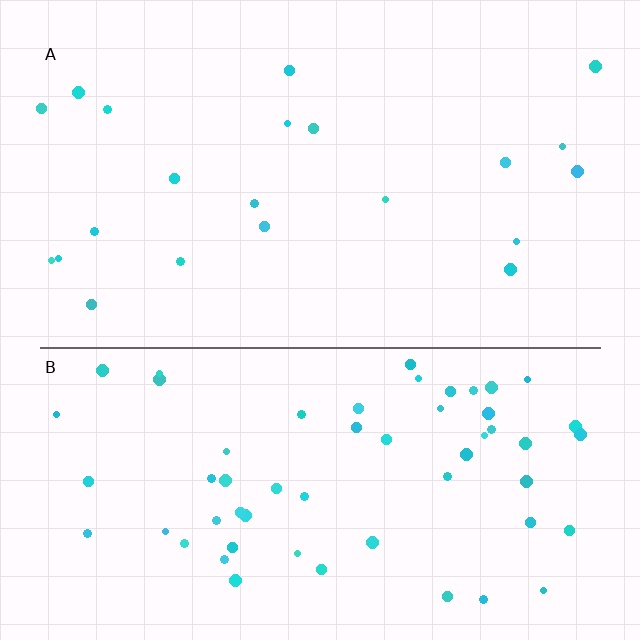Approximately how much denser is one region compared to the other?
Approximately 2.7× — region B over region A.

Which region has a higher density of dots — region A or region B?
B (the bottom).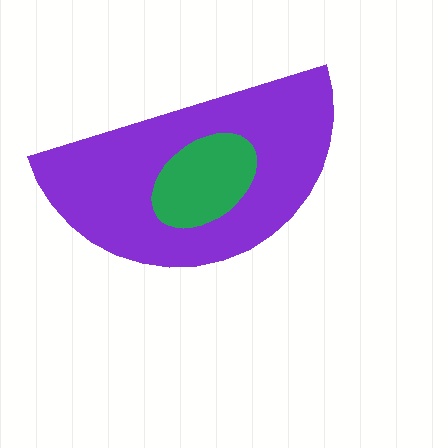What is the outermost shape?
The purple semicircle.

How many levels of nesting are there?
2.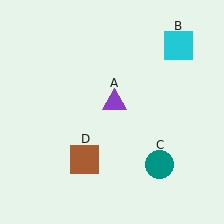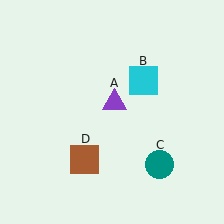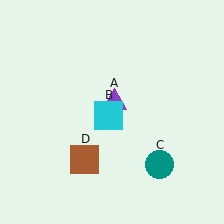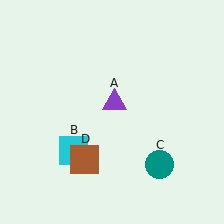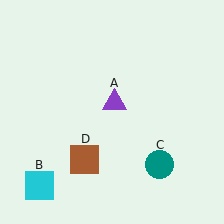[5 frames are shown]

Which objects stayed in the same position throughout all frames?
Purple triangle (object A) and teal circle (object C) and brown square (object D) remained stationary.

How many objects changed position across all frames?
1 object changed position: cyan square (object B).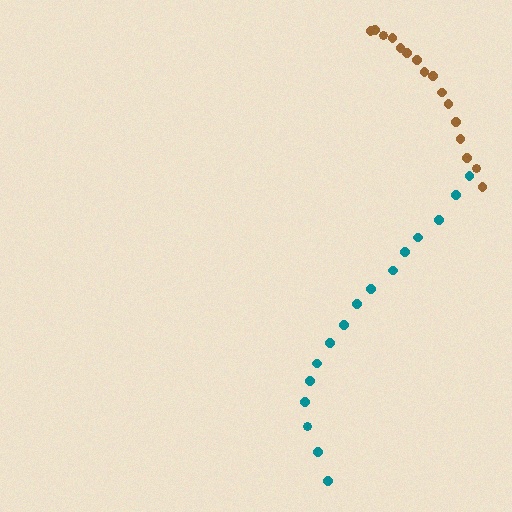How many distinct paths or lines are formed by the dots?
There are 2 distinct paths.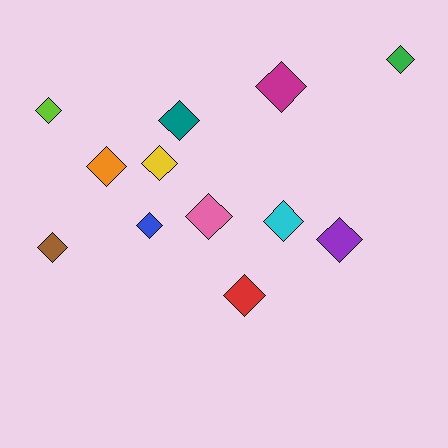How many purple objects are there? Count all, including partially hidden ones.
There is 1 purple object.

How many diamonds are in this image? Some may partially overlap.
There are 12 diamonds.